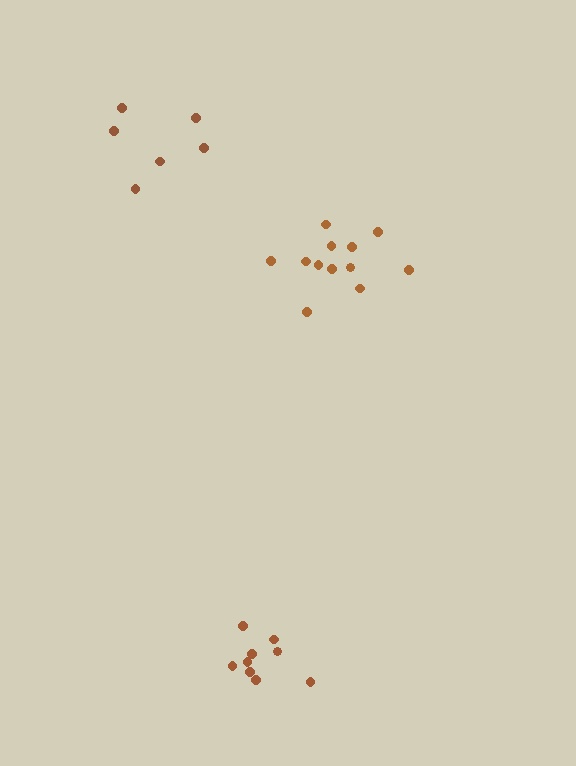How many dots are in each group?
Group 1: 9 dots, Group 2: 12 dots, Group 3: 6 dots (27 total).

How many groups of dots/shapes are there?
There are 3 groups.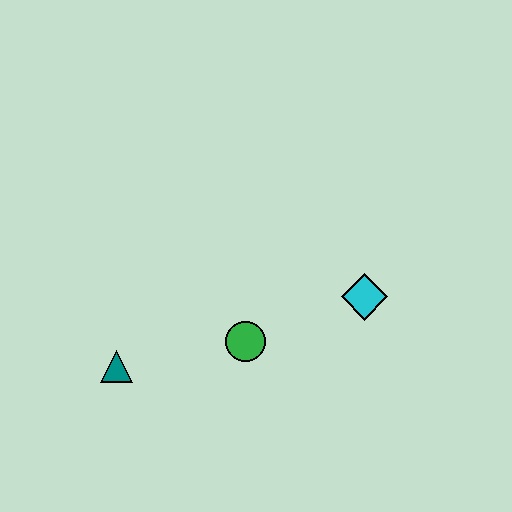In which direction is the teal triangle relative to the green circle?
The teal triangle is to the left of the green circle.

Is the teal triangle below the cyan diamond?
Yes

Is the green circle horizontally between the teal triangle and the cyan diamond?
Yes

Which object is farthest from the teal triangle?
The cyan diamond is farthest from the teal triangle.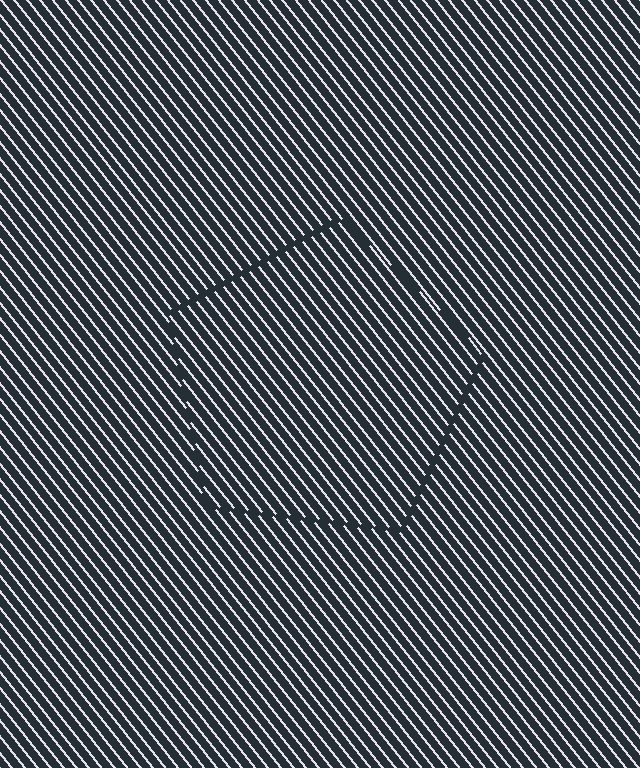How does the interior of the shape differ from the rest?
The interior of the shape contains the same grating, shifted by half a period — the contour is defined by the phase discontinuity where line-ends from the inner and outer gratings abut.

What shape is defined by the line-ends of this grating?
An illusory pentagon. The interior of the shape contains the same grating, shifted by half a period — the contour is defined by the phase discontinuity where line-ends from the inner and outer gratings abut.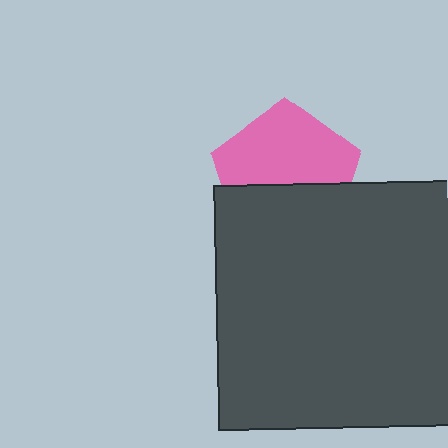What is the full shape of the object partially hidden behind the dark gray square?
The partially hidden object is a pink pentagon.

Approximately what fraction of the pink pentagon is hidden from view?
Roughly 42% of the pink pentagon is hidden behind the dark gray square.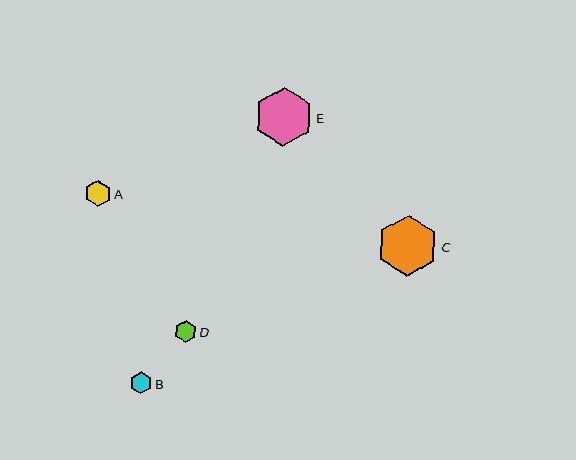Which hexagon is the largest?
Hexagon C is the largest with a size of approximately 61 pixels.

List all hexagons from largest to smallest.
From largest to smallest: C, E, A, D, B.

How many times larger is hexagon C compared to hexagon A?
Hexagon C is approximately 2.4 times the size of hexagon A.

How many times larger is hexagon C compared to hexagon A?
Hexagon C is approximately 2.4 times the size of hexagon A.